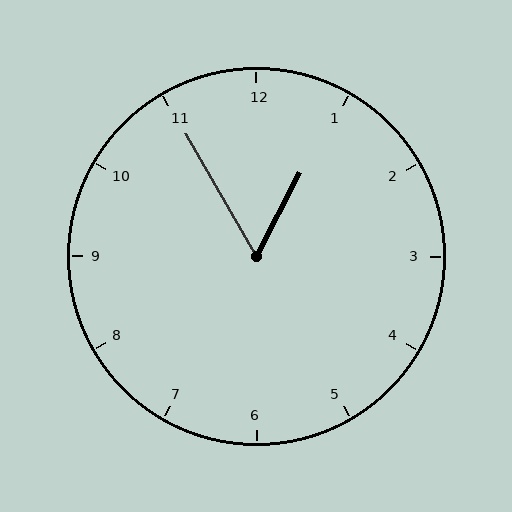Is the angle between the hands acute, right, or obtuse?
It is acute.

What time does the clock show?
12:55.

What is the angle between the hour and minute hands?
Approximately 58 degrees.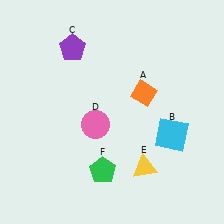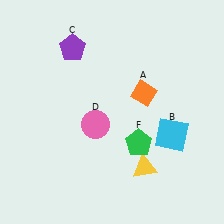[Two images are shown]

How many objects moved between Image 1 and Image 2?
1 object moved between the two images.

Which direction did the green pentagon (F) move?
The green pentagon (F) moved right.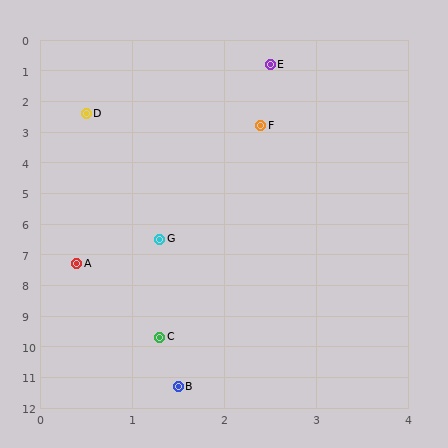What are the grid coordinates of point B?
Point B is at approximately (1.5, 11.3).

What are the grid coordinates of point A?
Point A is at approximately (0.4, 7.3).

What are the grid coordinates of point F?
Point F is at approximately (2.4, 2.8).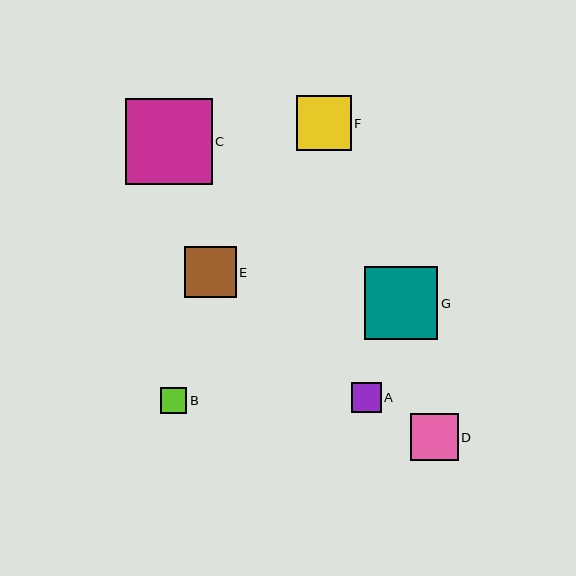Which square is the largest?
Square C is the largest with a size of approximately 86 pixels.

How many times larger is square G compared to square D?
Square G is approximately 1.5 times the size of square D.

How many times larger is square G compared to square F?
Square G is approximately 1.3 times the size of square F.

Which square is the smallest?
Square B is the smallest with a size of approximately 26 pixels.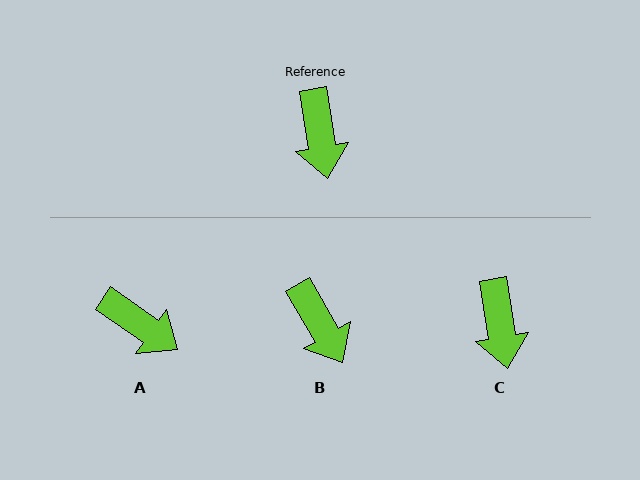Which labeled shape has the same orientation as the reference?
C.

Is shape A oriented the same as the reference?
No, it is off by about 46 degrees.